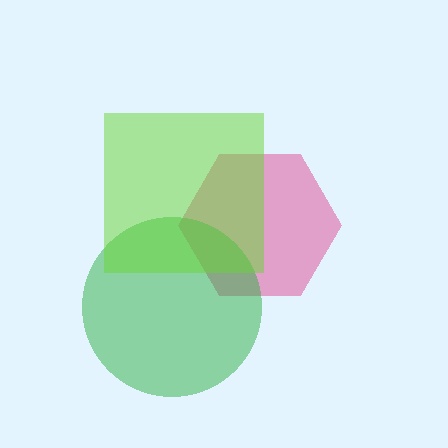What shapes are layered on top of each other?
The layered shapes are: a pink hexagon, a green circle, a lime square.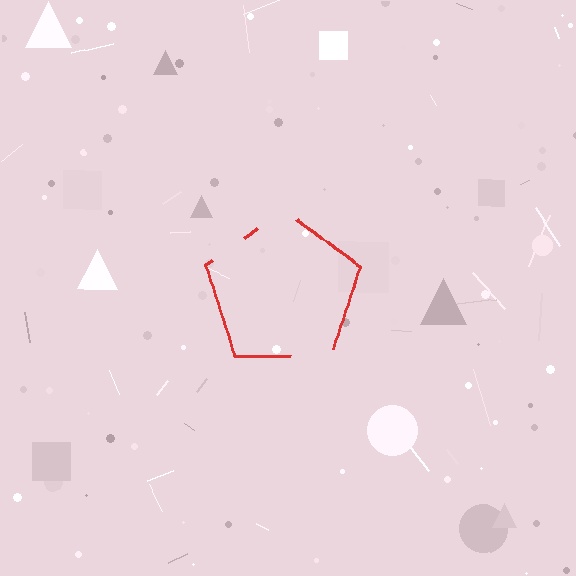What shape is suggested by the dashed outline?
The dashed outline suggests a pentagon.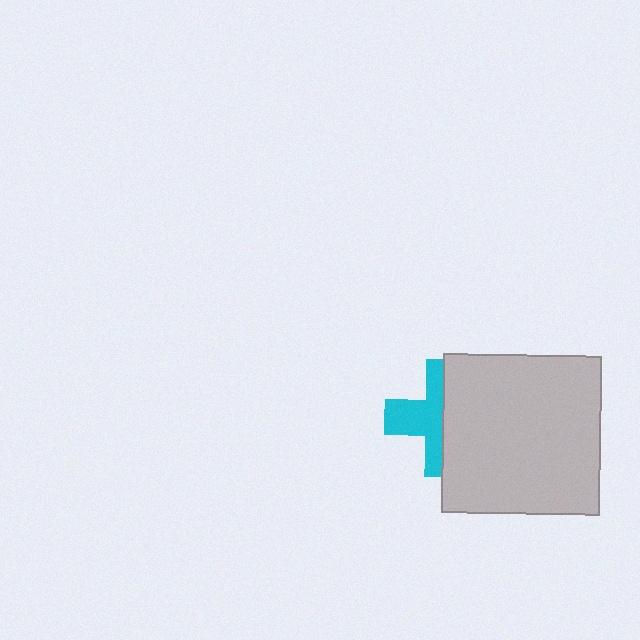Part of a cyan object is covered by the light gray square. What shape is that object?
It is a cross.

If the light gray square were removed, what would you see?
You would see the complete cyan cross.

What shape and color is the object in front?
The object in front is a light gray square.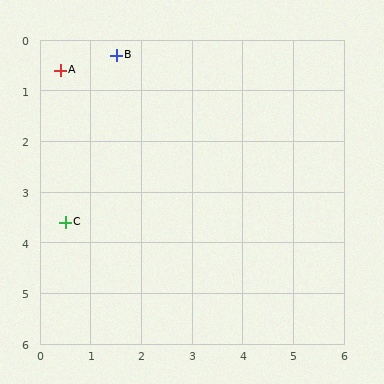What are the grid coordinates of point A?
Point A is at approximately (0.4, 0.6).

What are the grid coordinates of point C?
Point C is at approximately (0.5, 3.6).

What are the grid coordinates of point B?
Point B is at approximately (1.5, 0.3).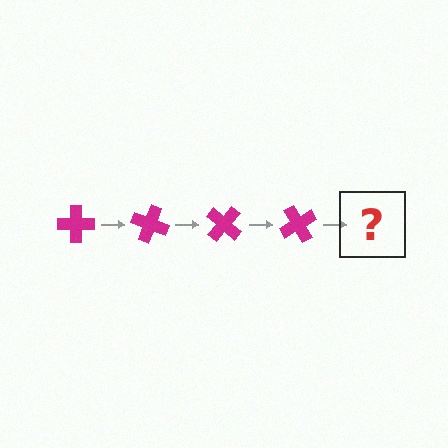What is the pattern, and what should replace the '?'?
The pattern is that the cross rotates 20 degrees each step. The '?' should be a magenta cross rotated 80 degrees.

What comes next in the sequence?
The next element should be a magenta cross rotated 80 degrees.